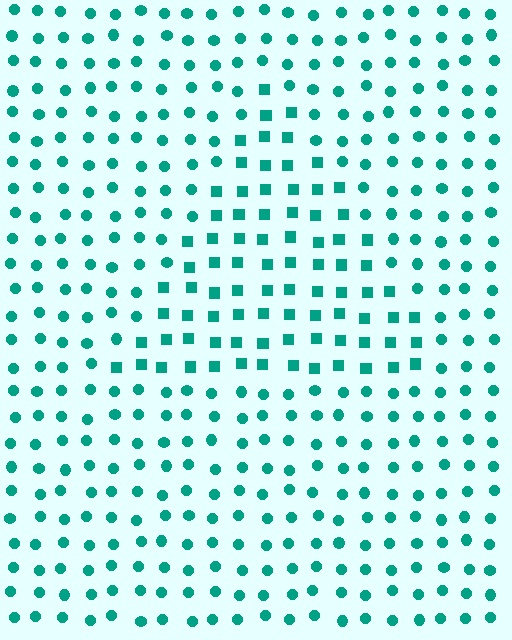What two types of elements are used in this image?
The image uses squares inside the triangle region and circles outside it.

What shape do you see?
I see a triangle.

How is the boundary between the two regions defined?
The boundary is defined by a change in element shape: squares inside vs. circles outside. All elements share the same color and spacing.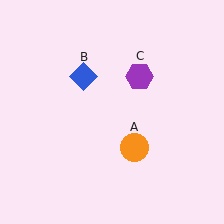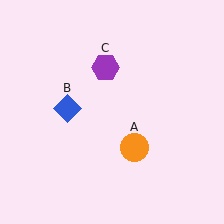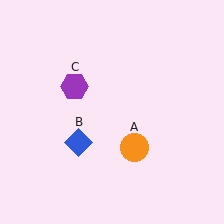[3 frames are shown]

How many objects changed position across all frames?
2 objects changed position: blue diamond (object B), purple hexagon (object C).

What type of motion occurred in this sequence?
The blue diamond (object B), purple hexagon (object C) rotated counterclockwise around the center of the scene.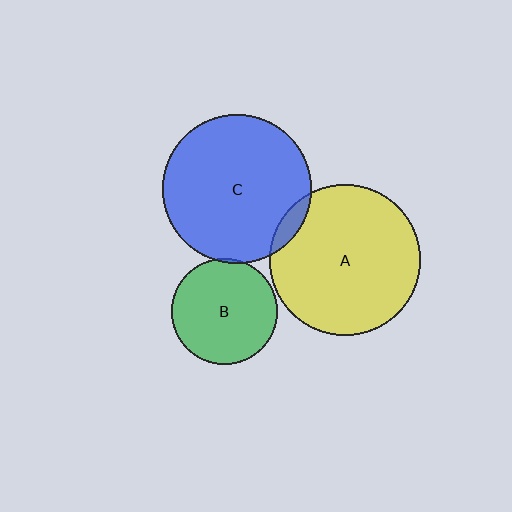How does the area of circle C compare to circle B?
Approximately 2.0 times.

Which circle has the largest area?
Circle A (yellow).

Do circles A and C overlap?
Yes.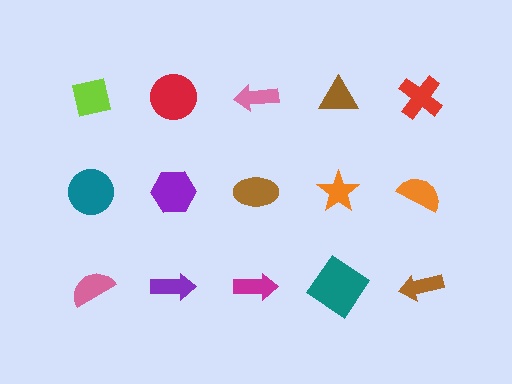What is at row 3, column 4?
A teal diamond.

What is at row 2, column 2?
A purple hexagon.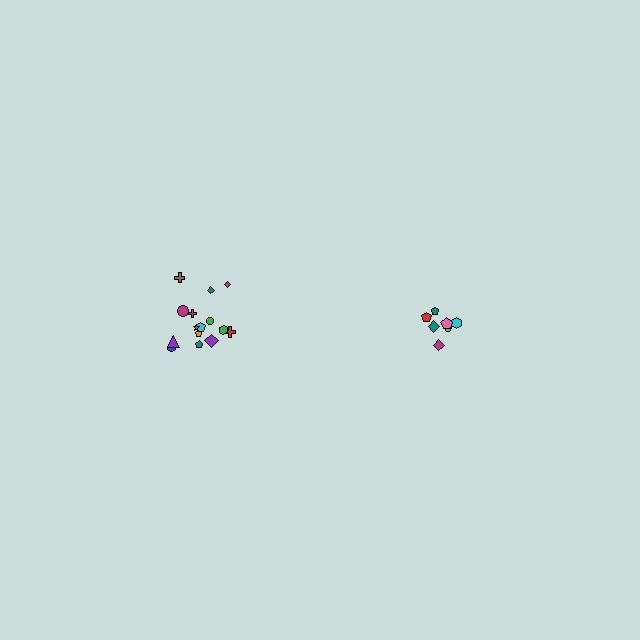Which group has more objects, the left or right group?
The left group.